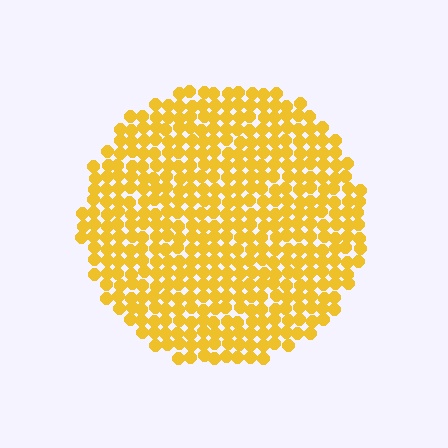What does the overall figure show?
The overall figure shows a circle.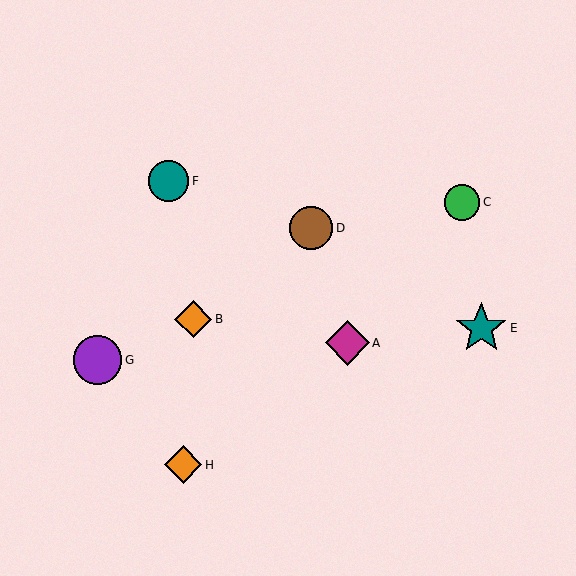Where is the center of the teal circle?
The center of the teal circle is at (168, 181).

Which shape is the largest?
The teal star (labeled E) is the largest.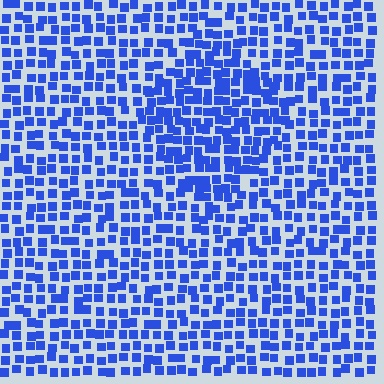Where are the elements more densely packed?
The elements are more densely packed inside the diamond boundary.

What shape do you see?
I see a diamond.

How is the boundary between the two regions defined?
The boundary is defined by a change in element density (approximately 1.5x ratio). All elements are the same color, size, and shape.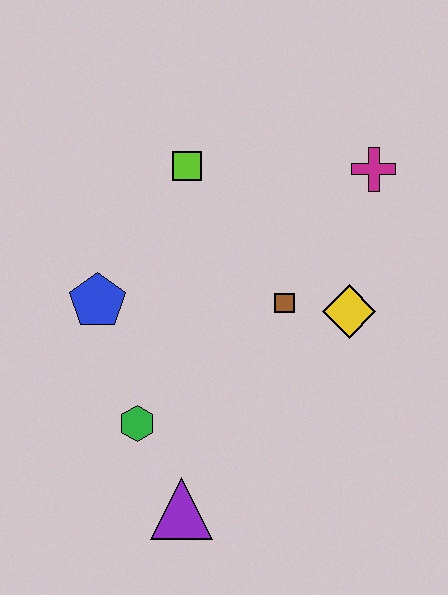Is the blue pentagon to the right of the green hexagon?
No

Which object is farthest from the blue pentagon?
The magenta cross is farthest from the blue pentagon.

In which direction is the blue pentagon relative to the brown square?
The blue pentagon is to the left of the brown square.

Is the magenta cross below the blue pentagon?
No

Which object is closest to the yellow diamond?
The brown square is closest to the yellow diamond.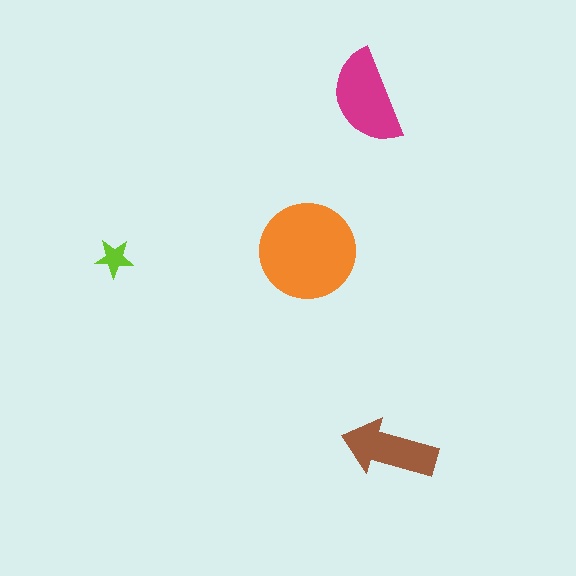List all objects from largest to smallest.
The orange circle, the magenta semicircle, the brown arrow, the lime star.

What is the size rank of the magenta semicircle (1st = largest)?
2nd.